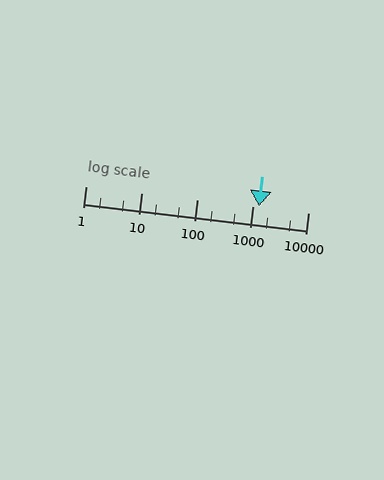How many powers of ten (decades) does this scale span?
The scale spans 4 decades, from 1 to 10000.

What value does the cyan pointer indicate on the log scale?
The pointer indicates approximately 1300.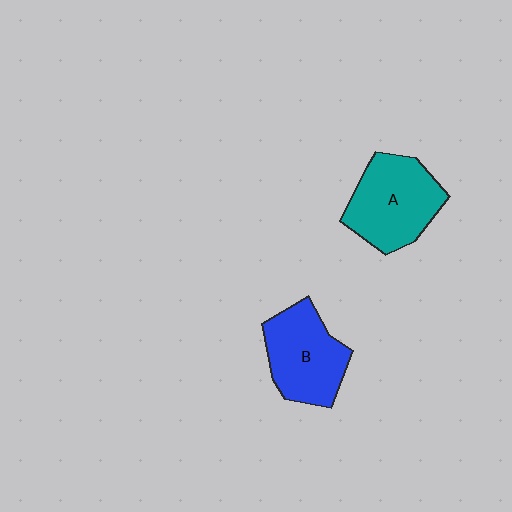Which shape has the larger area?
Shape A (teal).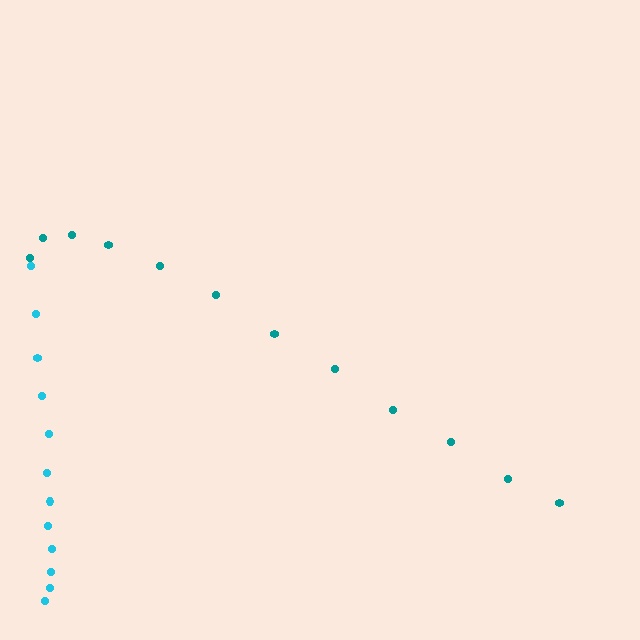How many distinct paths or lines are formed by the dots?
There are 2 distinct paths.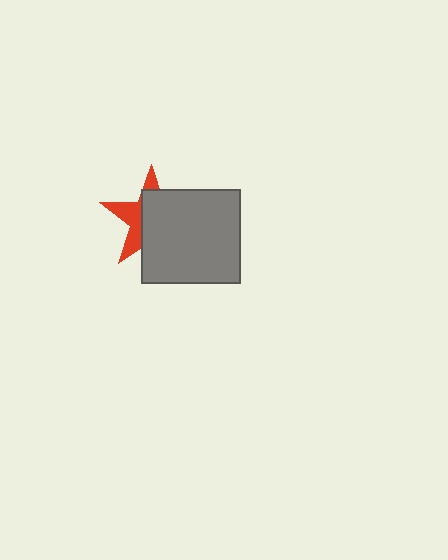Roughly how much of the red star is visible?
A small part of it is visible (roughly 39%).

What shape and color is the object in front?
The object in front is a gray rectangle.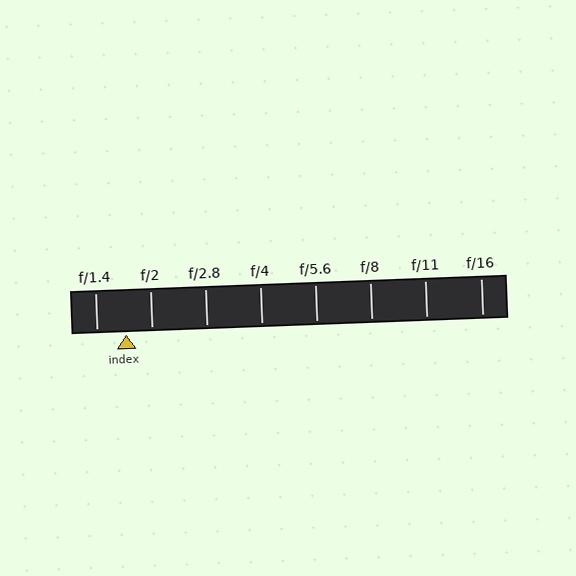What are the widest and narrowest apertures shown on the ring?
The widest aperture shown is f/1.4 and the narrowest is f/16.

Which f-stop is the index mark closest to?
The index mark is closest to f/2.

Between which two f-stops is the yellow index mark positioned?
The index mark is between f/1.4 and f/2.